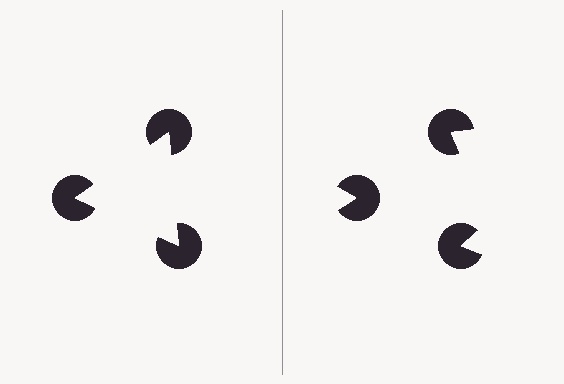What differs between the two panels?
The pac-man discs are positioned identically on both sides; only the wedge orientations differ. On the left they align to a triangle; on the right they are misaligned.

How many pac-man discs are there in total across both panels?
6 — 3 on each side.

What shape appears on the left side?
An illusory triangle.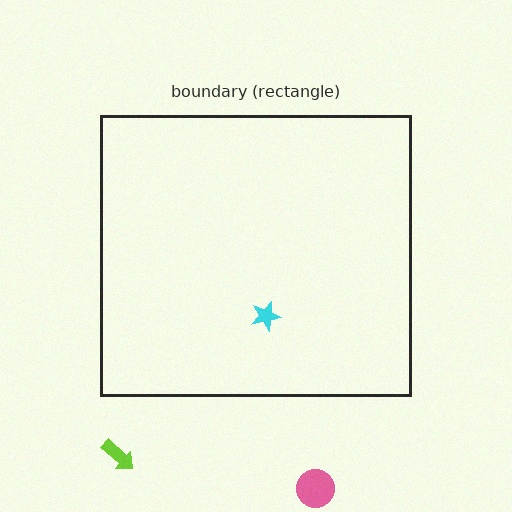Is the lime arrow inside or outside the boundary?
Outside.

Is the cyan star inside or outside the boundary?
Inside.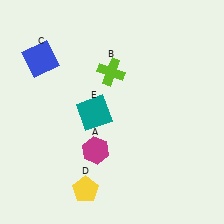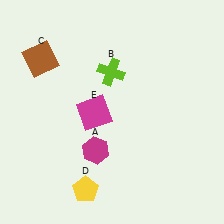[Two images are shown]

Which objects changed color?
C changed from blue to brown. E changed from teal to magenta.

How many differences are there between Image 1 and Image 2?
There are 2 differences between the two images.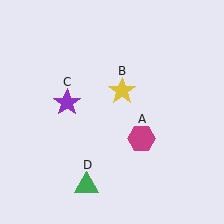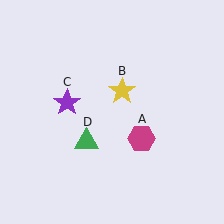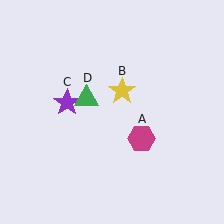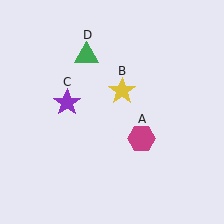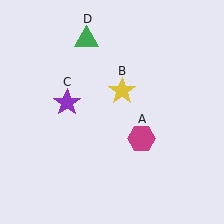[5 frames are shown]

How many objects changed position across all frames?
1 object changed position: green triangle (object D).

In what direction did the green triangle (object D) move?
The green triangle (object D) moved up.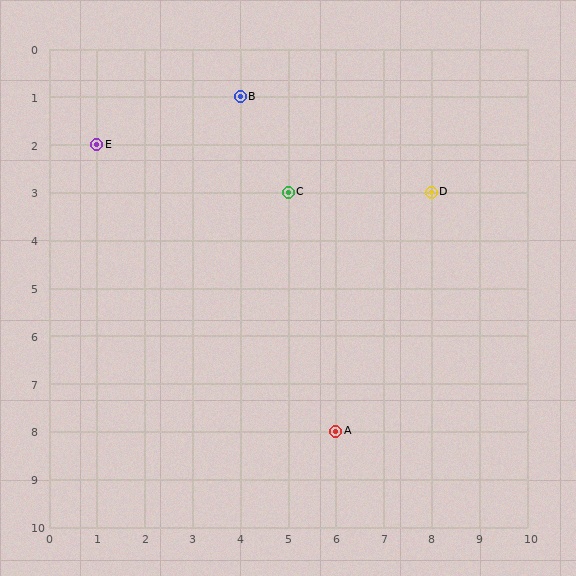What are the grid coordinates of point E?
Point E is at grid coordinates (1, 2).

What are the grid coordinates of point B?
Point B is at grid coordinates (4, 1).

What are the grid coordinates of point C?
Point C is at grid coordinates (5, 3).